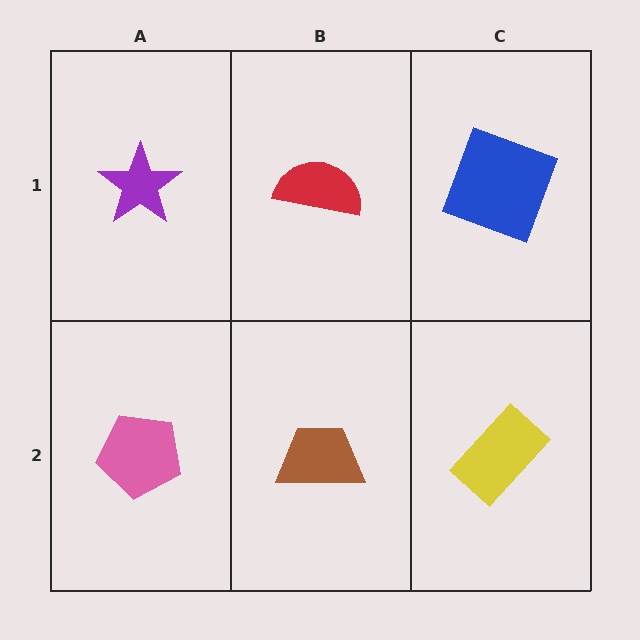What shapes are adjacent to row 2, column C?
A blue square (row 1, column C), a brown trapezoid (row 2, column B).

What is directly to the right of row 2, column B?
A yellow rectangle.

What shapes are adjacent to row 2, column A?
A purple star (row 1, column A), a brown trapezoid (row 2, column B).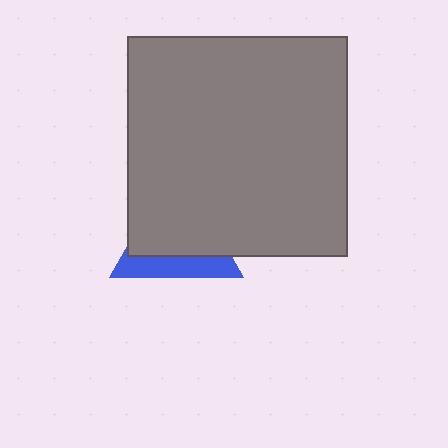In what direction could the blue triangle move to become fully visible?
The blue triangle could move down. That would shift it out from behind the gray square entirely.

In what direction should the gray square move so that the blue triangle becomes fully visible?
The gray square should move up. That is the shortest direction to clear the overlap and leave the blue triangle fully visible.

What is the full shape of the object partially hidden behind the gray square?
The partially hidden object is a blue triangle.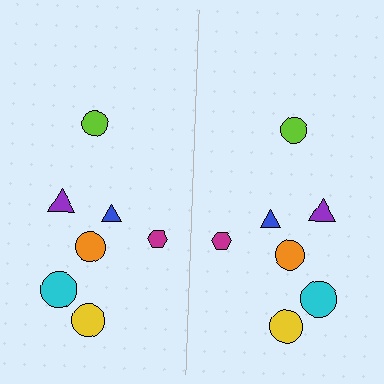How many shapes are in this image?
There are 14 shapes in this image.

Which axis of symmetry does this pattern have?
The pattern has a vertical axis of symmetry running through the center of the image.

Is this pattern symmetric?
Yes, this pattern has bilateral (reflection) symmetry.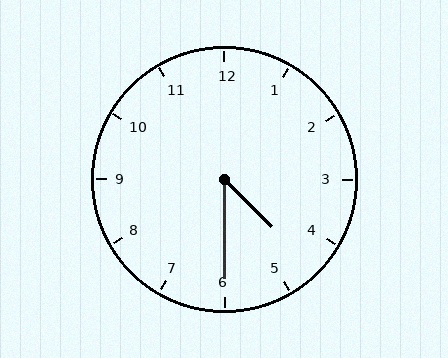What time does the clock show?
4:30.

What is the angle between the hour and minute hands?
Approximately 45 degrees.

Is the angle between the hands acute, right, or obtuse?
It is acute.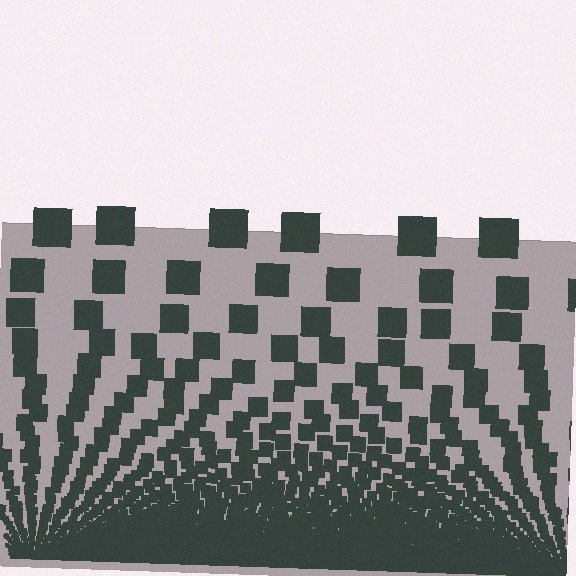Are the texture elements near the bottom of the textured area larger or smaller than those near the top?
Smaller. The gradient is inverted — elements near the bottom are smaller and denser.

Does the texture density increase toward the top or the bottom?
Density increases toward the bottom.